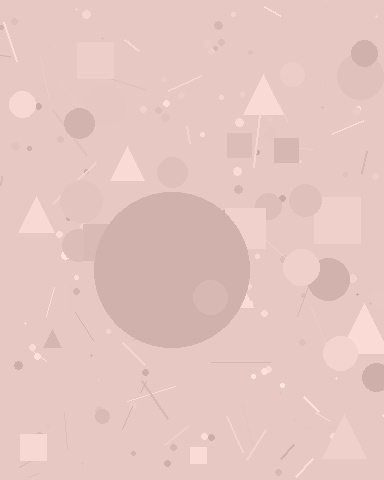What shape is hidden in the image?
A circle is hidden in the image.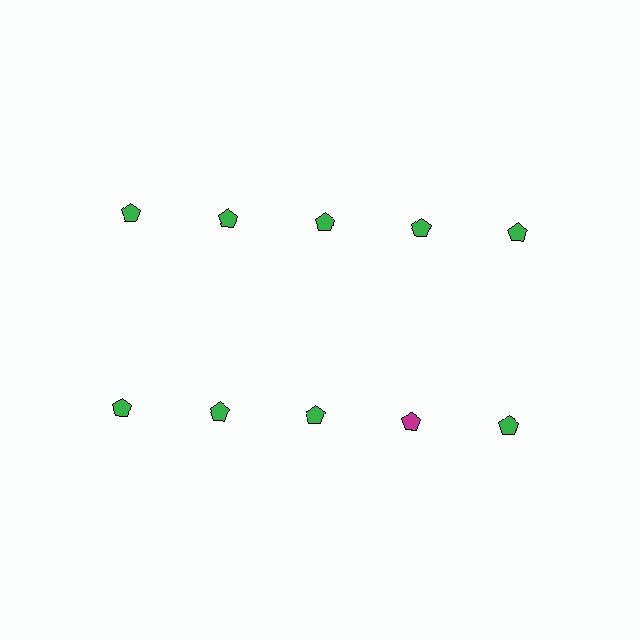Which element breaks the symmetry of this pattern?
The magenta pentagon in the second row, second from right column breaks the symmetry. All other shapes are green pentagons.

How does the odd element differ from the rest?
It has a different color: magenta instead of green.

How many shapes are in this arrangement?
There are 10 shapes arranged in a grid pattern.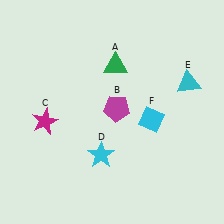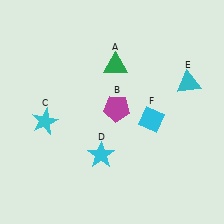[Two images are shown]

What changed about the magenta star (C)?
In Image 1, C is magenta. In Image 2, it changed to cyan.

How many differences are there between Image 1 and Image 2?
There is 1 difference between the two images.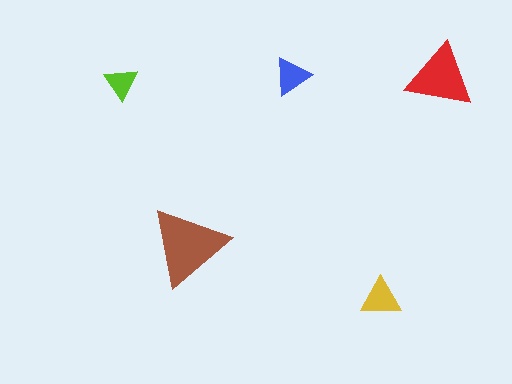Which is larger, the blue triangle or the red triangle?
The red one.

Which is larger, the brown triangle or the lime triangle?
The brown one.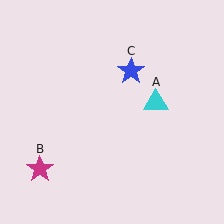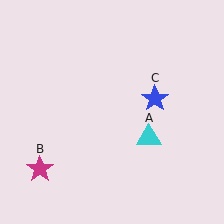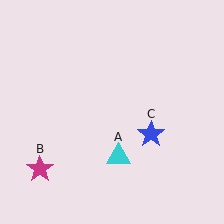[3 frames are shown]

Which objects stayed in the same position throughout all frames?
Magenta star (object B) remained stationary.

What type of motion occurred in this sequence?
The cyan triangle (object A), blue star (object C) rotated clockwise around the center of the scene.